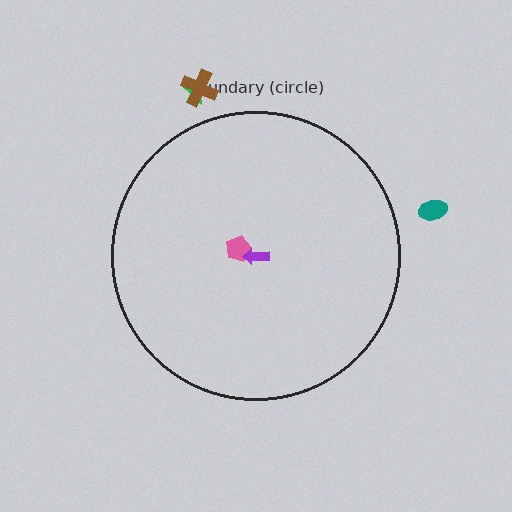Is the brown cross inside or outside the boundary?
Outside.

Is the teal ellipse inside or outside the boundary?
Outside.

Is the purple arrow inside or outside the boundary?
Inside.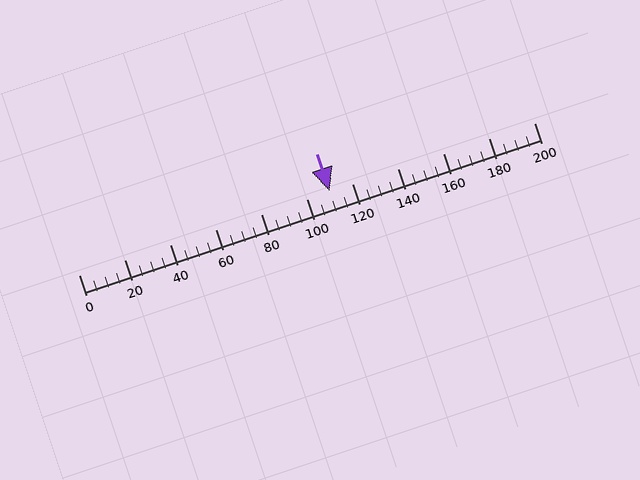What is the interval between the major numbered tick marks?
The major tick marks are spaced 20 units apart.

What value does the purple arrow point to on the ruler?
The purple arrow points to approximately 110.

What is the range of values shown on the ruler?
The ruler shows values from 0 to 200.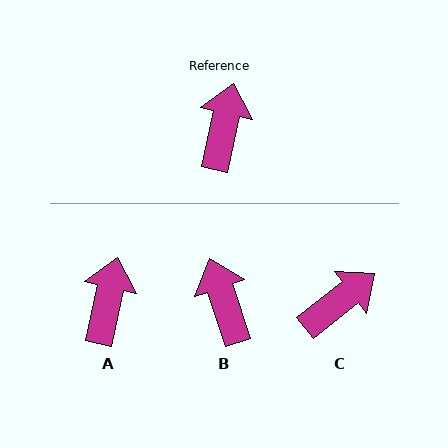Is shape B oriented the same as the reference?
No, it is off by about 31 degrees.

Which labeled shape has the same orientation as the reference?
A.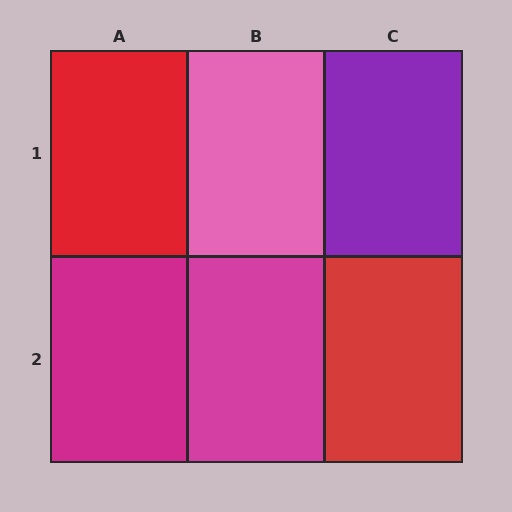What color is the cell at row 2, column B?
Magenta.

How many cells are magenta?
2 cells are magenta.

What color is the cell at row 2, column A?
Magenta.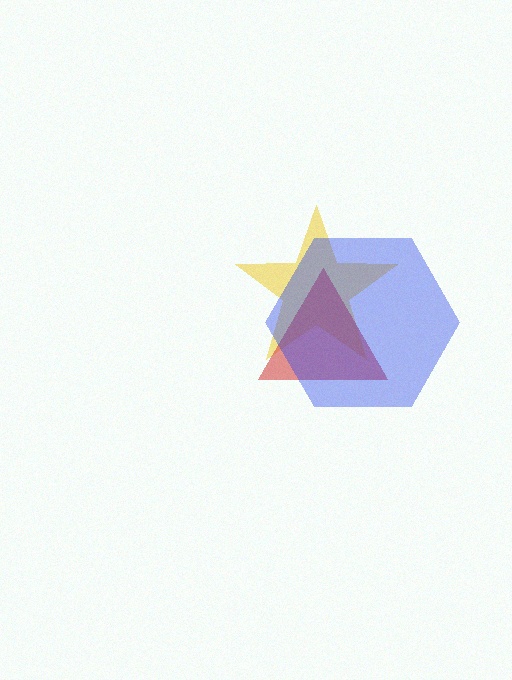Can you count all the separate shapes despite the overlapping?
Yes, there are 3 separate shapes.